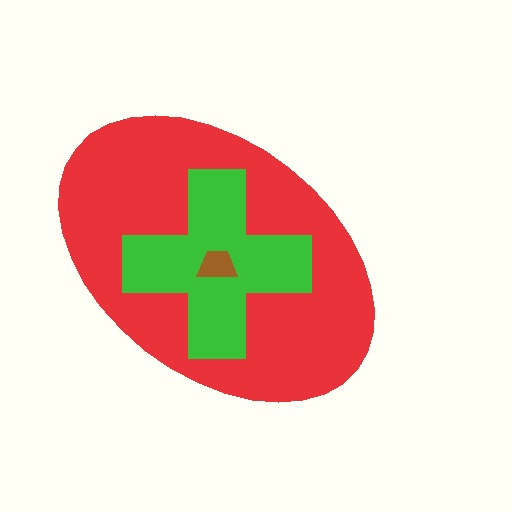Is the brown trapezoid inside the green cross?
Yes.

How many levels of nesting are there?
3.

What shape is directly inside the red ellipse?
The green cross.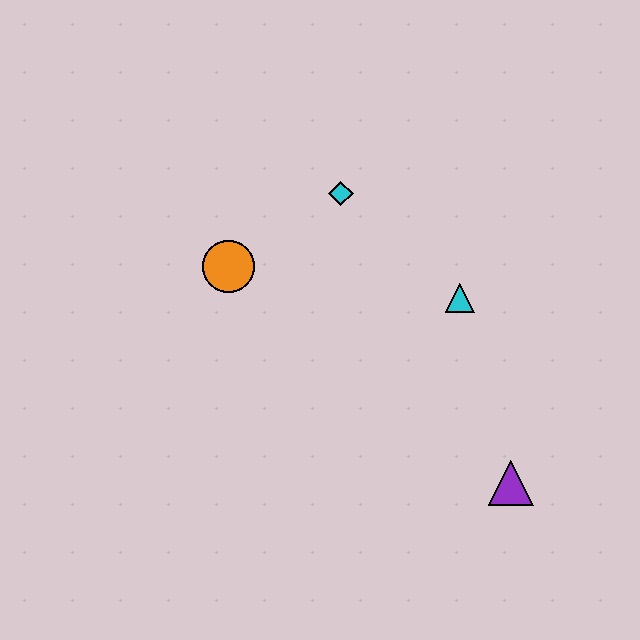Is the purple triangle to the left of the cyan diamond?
No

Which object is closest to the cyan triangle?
The cyan diamond is closest to the cyan triangle.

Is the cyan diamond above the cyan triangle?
Yes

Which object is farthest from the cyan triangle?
The orange circle is farthest from the cyan triangle.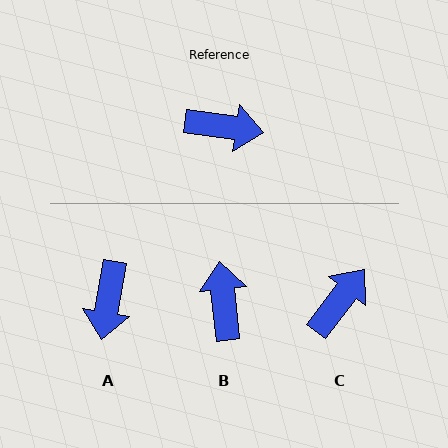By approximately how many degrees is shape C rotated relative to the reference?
Approximately 60 degrees counter-clockwise.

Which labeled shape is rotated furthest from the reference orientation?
B, about 104 degrees away.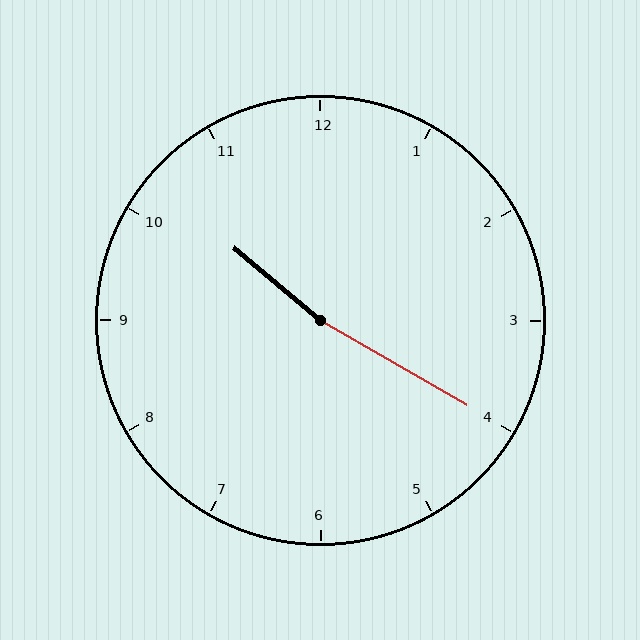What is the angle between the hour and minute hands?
Approximately 170 degrees.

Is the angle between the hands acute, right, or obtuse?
It is obtuse.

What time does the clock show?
10:20.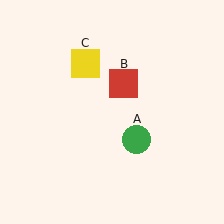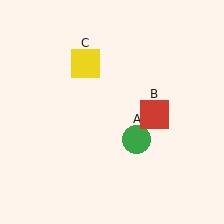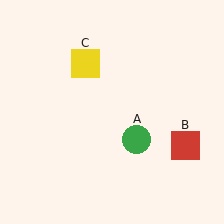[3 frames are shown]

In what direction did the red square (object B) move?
The red square (object B) moved down and to the right.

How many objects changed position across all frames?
1 object changed position: red square (object B).